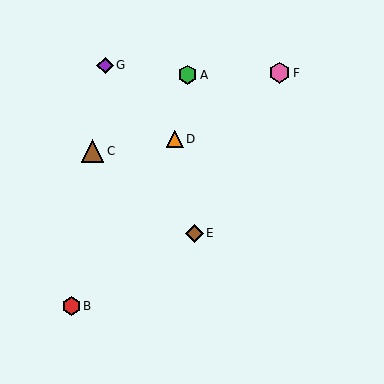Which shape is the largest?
The brown triangle (labeled C) is the largest.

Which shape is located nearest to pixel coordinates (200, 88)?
The green hexagon (labeled A) at (188, 75) is nearest to that location.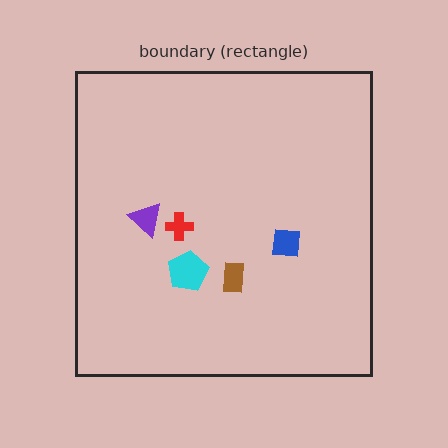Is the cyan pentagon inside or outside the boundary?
Inside.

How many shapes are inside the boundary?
5 inside, 0 outside.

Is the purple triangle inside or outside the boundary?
Inside.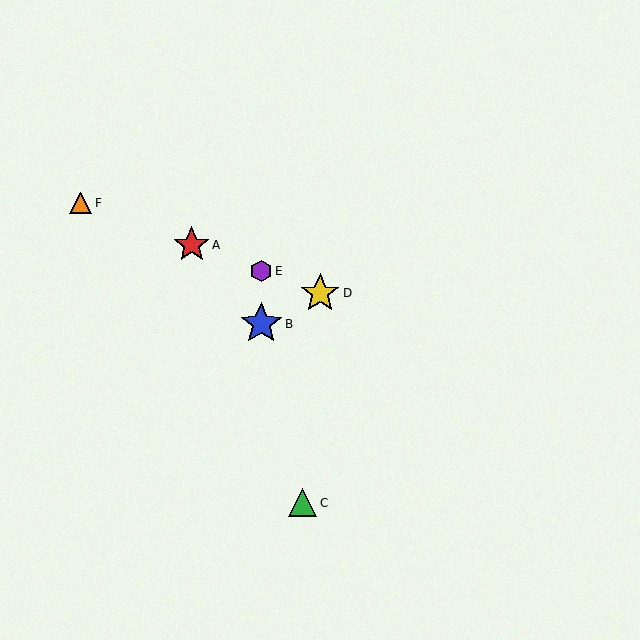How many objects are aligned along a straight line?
4 objects (A, D, E, F) are aligned along a straight line.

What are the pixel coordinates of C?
Object C is at (303, 503).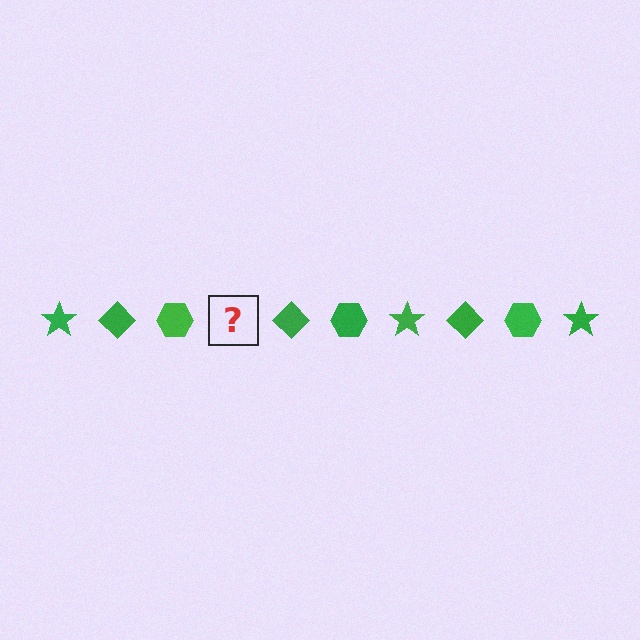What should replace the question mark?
The question mark should be replaced with a green star.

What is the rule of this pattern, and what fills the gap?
The rule is that the pattern cycles through star, diamond, hexagon shapes in green. The gap should be filled with a green star.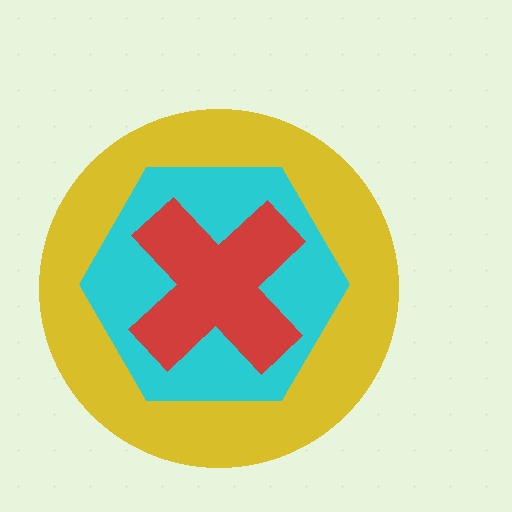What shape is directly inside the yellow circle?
The cyan hexagon.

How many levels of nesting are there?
3.